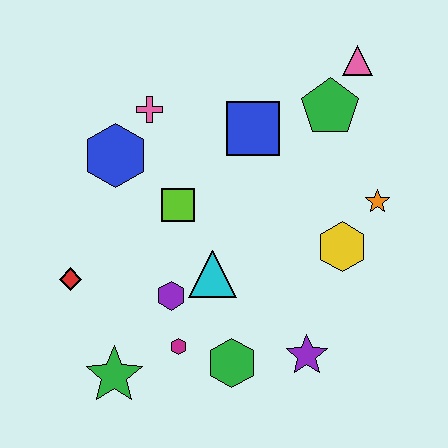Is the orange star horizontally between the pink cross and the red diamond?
No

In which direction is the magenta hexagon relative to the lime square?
The magenta hexagon is below the lime square.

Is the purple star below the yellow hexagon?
Yes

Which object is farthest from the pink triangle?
The green star is farthest from the pink triangle.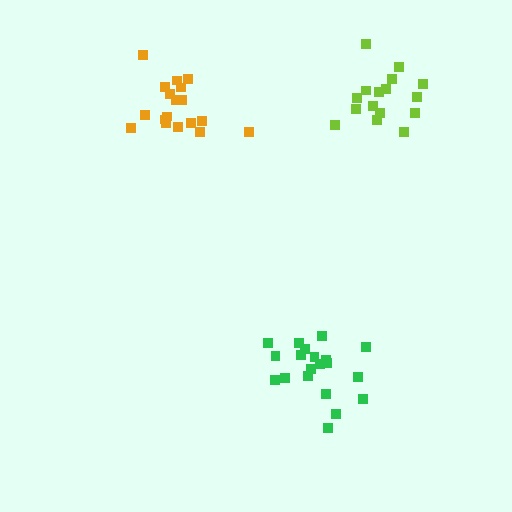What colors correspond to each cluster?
The clusters are colored: green, lime, orange.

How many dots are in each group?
Group 1: 20 dots, Group 2: 16 dots, Group 3: 18 dots (54 total).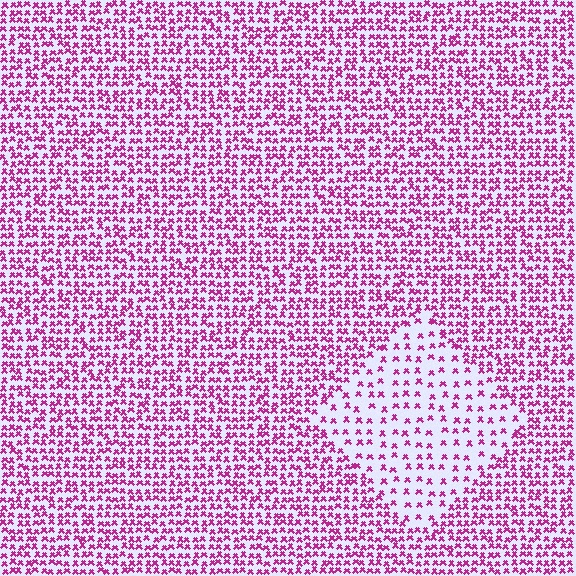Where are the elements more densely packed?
The elements are more densely packed outside the diamond boundary.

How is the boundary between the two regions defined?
The boundary is defined by a change in element density (approximately 2.3x ratio). All elements are the same color, size, and shape.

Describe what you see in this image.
The image contains small magenta elements arranged at two different densities. A diamond-shaped region is visible where the elements are less densely packed than the surrounding area.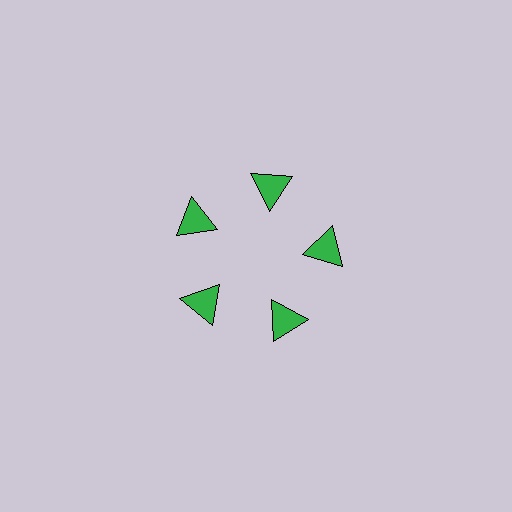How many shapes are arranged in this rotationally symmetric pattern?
There are 5 shapes, arranged in 5 groups of 1.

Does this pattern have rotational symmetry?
Yes, this pattern has 5-fold rotational symmetry. It looks the same after rotating 72 degrees around the center.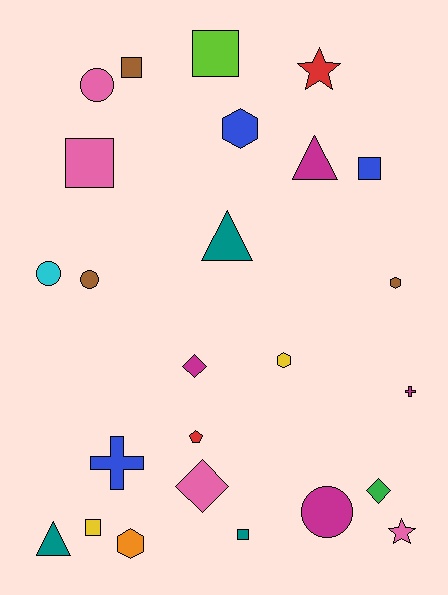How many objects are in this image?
There are 25 objects.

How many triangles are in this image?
There are 3 triangles.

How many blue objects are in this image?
There are 3 blue objects.